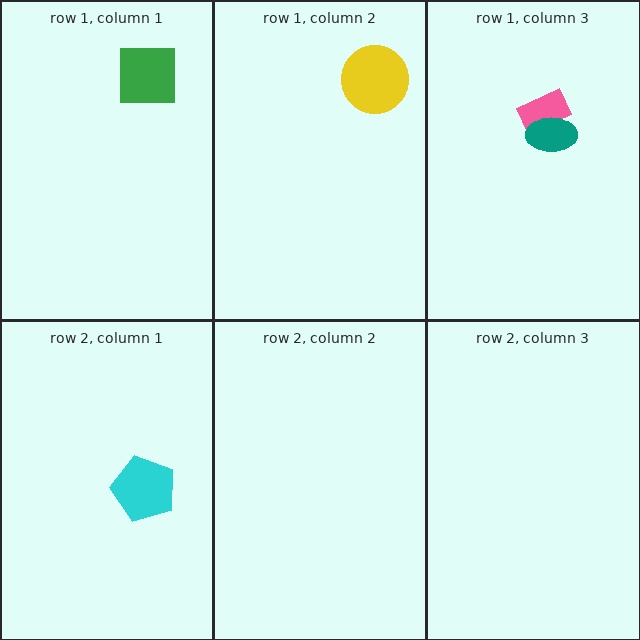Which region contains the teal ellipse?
The row 1, column 3 region.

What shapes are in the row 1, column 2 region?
The yellow circle.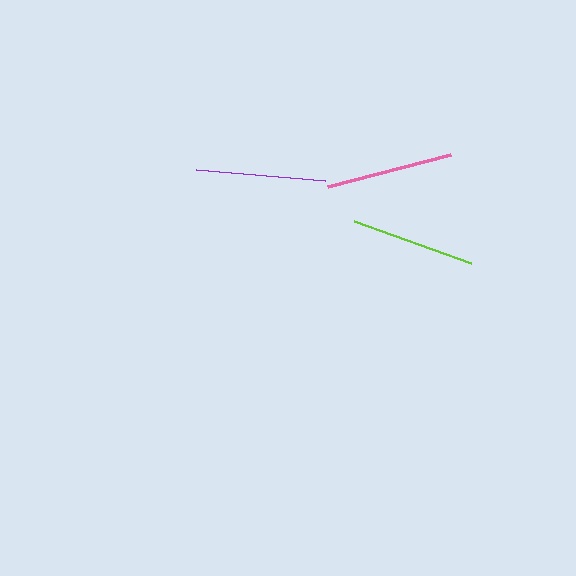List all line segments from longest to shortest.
From longest to shortest: purple, pink, lime.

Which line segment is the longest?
The purple line is the longest at approximately 129 pixels.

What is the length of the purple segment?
The purple segment is approximately 129 pixels long.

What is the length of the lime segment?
The lime segment is approximately 124 pixels long.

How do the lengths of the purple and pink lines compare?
The purple and pink lines are approximately the same length.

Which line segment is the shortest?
The lime line is the shortest at approximately 124 pixels.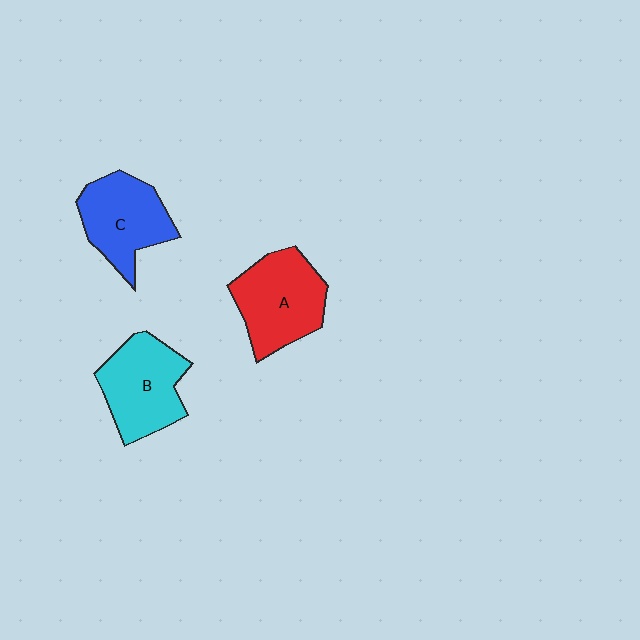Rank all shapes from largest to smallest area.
From largest to smallest: A (red), B (cyan), C (blue).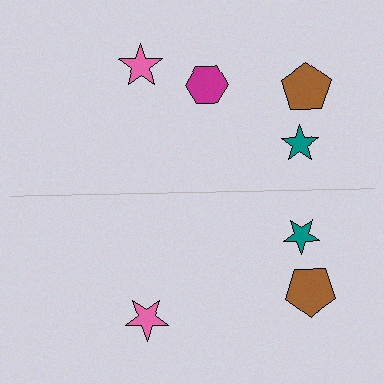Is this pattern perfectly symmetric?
No, the pattern is not perfectly symmetric. A magenta hexagon is missing from the bottom side.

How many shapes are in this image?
There are 7 shapes in this image.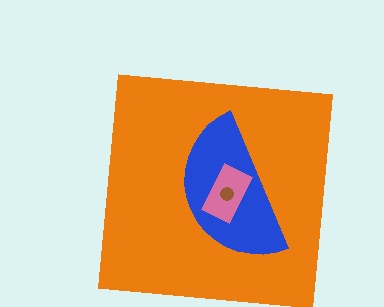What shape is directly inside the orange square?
The blue semicircle.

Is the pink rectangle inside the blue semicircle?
Yes.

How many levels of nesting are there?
4.